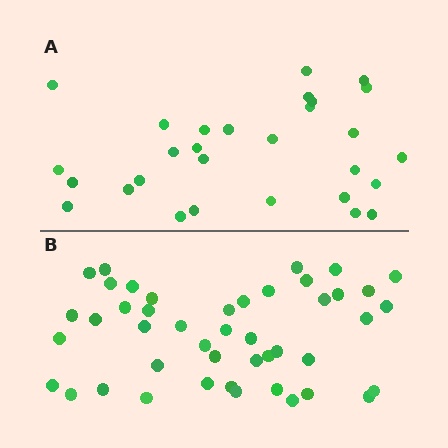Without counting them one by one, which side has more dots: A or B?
Region B (the bottom region) has more dots.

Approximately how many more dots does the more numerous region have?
Region B has approximately 15 more dots than region A.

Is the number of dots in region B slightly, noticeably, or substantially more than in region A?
Region B has substantially more. The ratio is roughly 1.6 to 1.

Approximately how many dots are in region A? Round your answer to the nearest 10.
About 30 dots. (The exact count is 29, which rounds to 30.)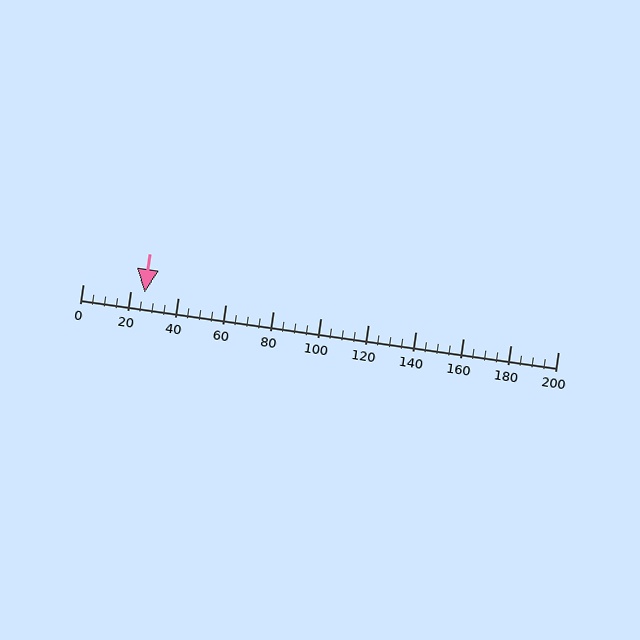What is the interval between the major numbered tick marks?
The major tick marks are spaced 20 units apart.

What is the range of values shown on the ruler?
The ruler shows values from 0 to 200.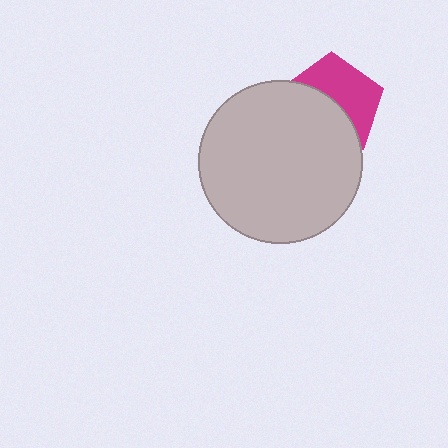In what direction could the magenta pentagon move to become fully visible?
The magenta pentagon could move toward the upper-right. That would shift it out from behind the light gray circle entirely.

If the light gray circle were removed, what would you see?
You would see the complete magenta pentagon.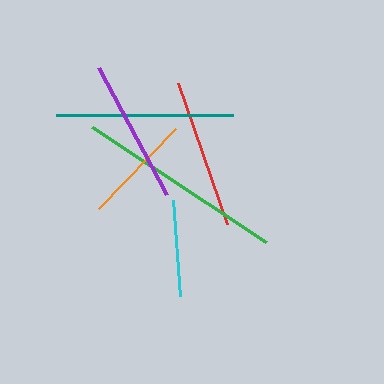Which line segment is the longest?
The green line is the longest at approximately 209 pixels.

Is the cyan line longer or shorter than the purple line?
The purple line is longer than the cyan line.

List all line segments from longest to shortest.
From longest to shortest: green, teal, red, purple, orange, cyan.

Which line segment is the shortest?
The cyan line is the shortest at approximately 96 pixels.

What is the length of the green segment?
The green segment is approximately 209 pixels long.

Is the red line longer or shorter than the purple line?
The red line is longer than the purple line.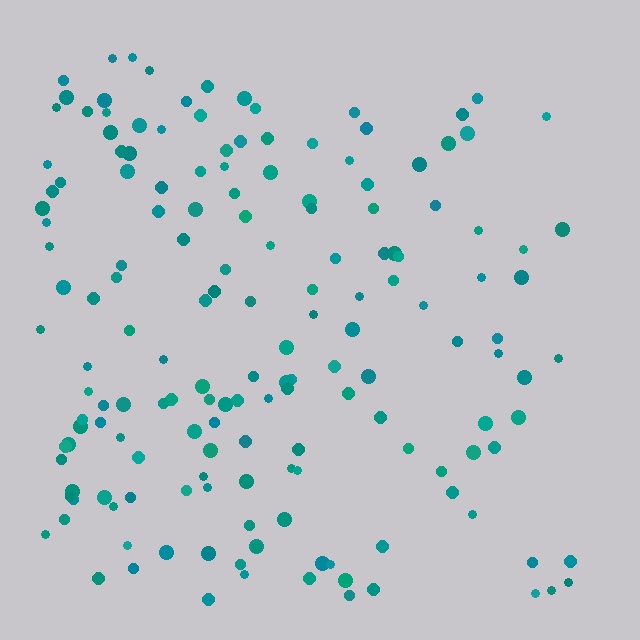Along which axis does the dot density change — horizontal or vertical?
Horizontal.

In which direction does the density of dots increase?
From right to left, with the left side densest.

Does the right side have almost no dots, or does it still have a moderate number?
Still a moderate number, just noticeably fewer than the left.